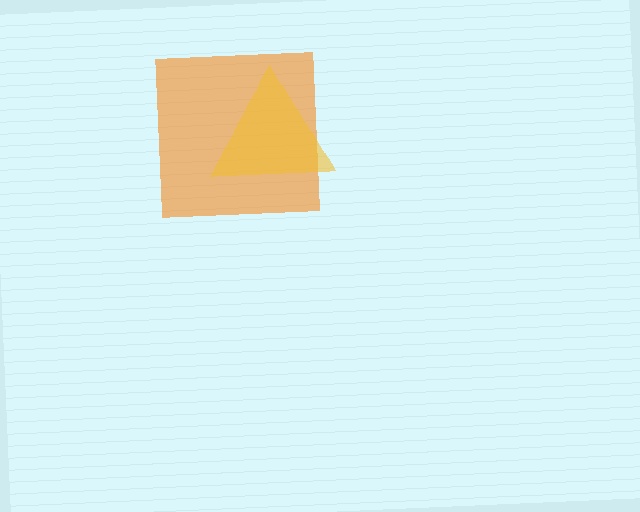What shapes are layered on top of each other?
The layered shapes are: an orange square, a yellow triangle.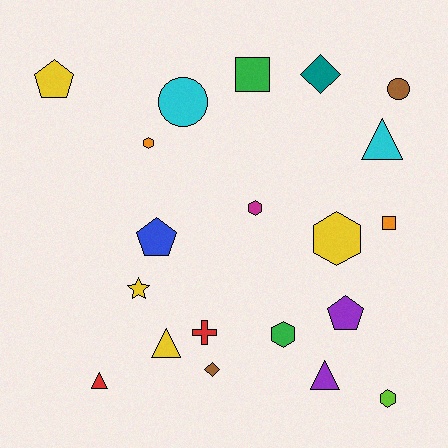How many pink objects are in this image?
There are no pink objects.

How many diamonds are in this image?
There are 2 diamonds.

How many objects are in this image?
There are 20 objects.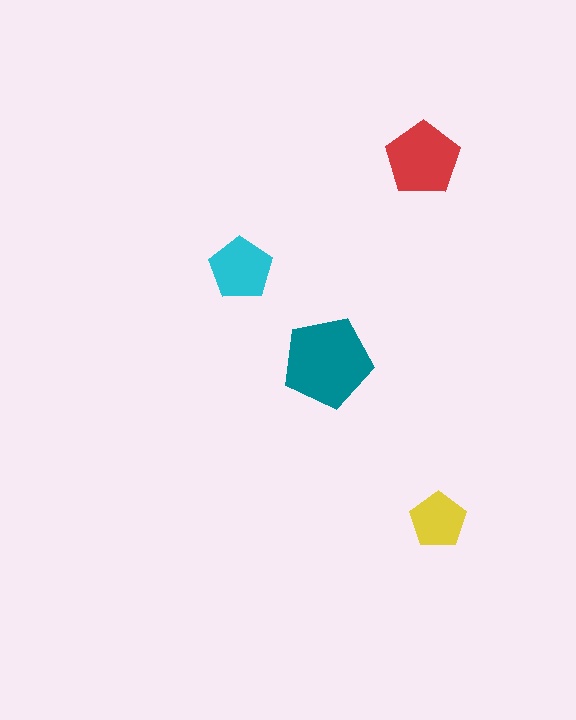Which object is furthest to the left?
The cyan pentagon is leftmost.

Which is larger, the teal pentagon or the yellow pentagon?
The teal one.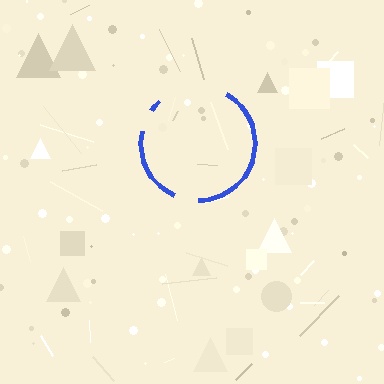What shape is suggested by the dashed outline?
The dashed outline suggests a circle.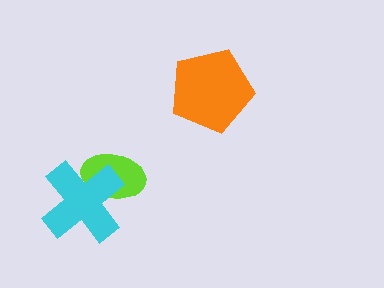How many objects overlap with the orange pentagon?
0 objects overlap with the orange pentagon.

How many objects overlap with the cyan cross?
1 object overlaps with the cyan cross.